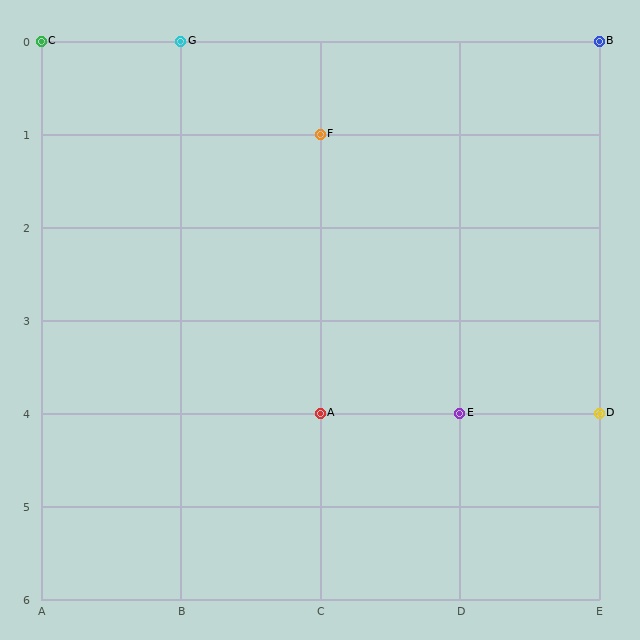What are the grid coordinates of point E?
Point E is at grid coordinates (D, 4).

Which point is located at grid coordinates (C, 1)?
Point F is at (C, 1).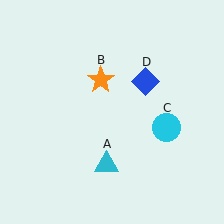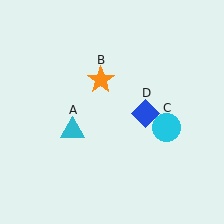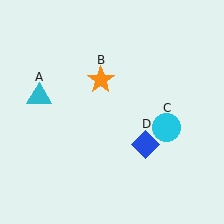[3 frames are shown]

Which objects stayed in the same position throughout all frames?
Orange star (object B) and cyan circle (object C) remained stationary.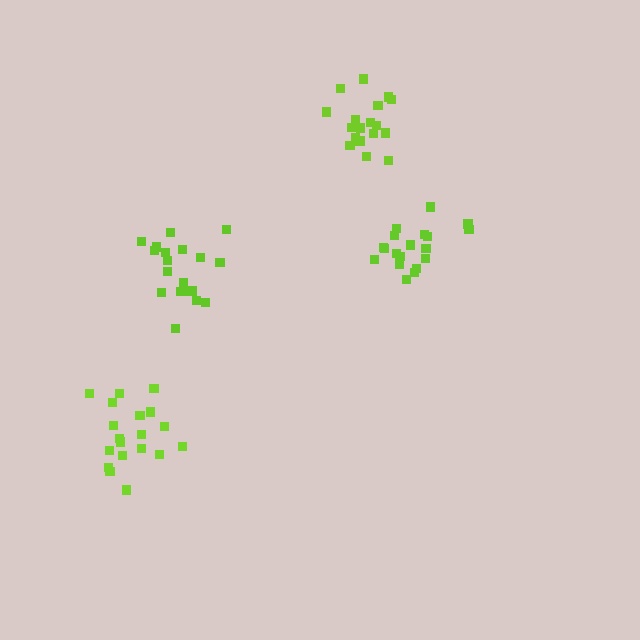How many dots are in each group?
Group 1: 19 dots, Group 2: 19 dots, Group 3: 19 dots, Group 4: 19 dots (76 total).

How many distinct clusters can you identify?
There are 4 distinct clusters.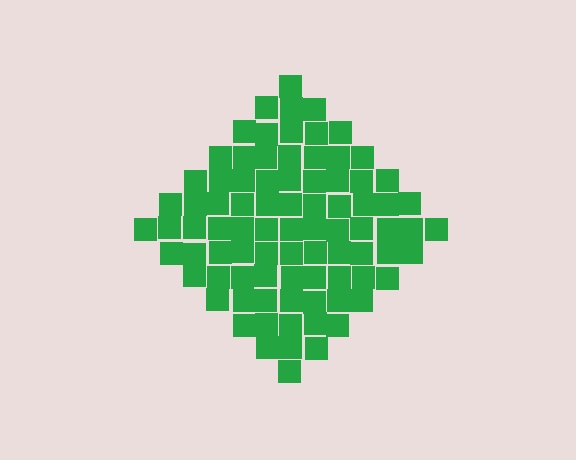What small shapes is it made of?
It is made of small squares.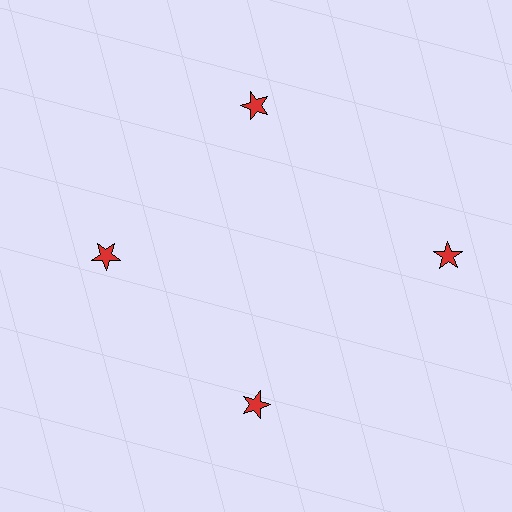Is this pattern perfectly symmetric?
No. The 4 red stars are arranged in a ring, but one element near the 3 o'clock position is pushed outward from the center, breaking the 4-fold rotational symmetry.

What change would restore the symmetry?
The symmetry would be restored by moving it inward, back onto the ring so that all 4 stars sit at equal angles and equal distance from the center.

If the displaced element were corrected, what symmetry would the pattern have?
It would have 4-fold rotational symmetry — the pattern would map onto itself every 90 degrees.